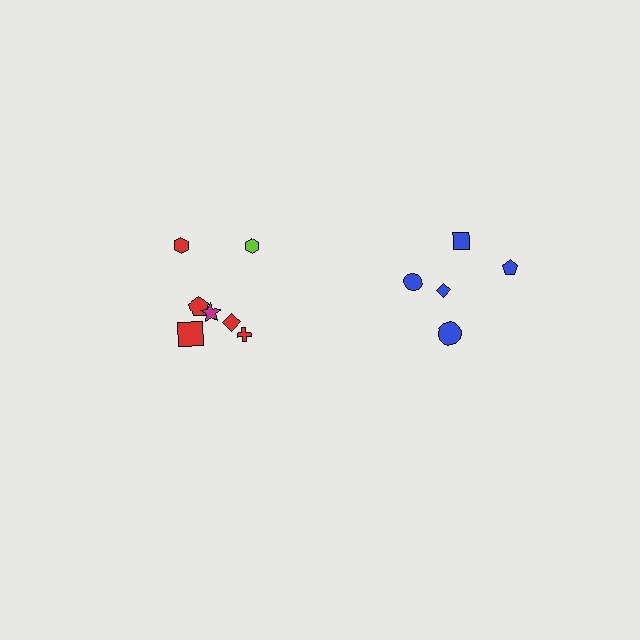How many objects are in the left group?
There are 7 objects.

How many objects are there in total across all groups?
There are 12 objects.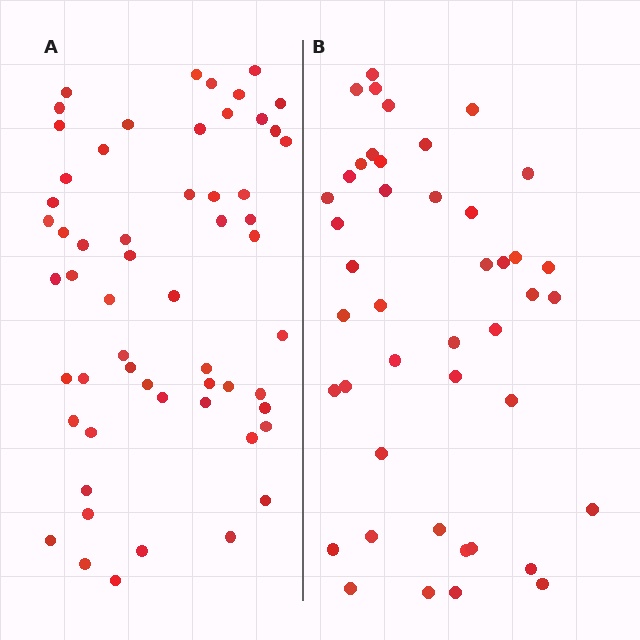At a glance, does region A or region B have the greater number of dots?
Region A (the left region) has more dots.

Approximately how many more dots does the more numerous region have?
Region A has approximately 15 more dots than region B.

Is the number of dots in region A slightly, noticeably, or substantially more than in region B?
Region A has noticeably more, but not dramatically so. The ratio is roughly 1.3 to 1.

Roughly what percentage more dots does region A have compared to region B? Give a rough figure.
About 30% more.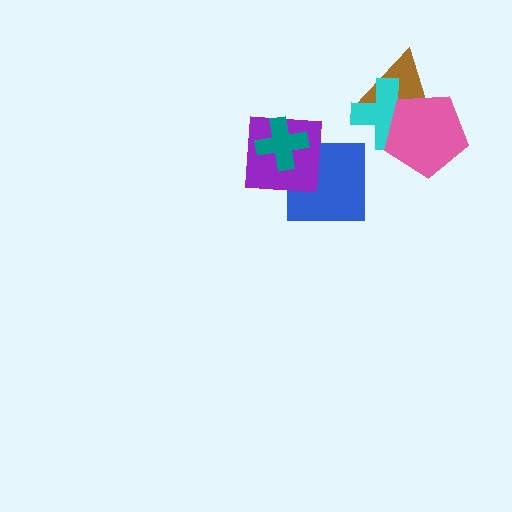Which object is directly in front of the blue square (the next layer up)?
The purple square is directly in front of the blue square.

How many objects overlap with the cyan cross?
2 objects overlap with the cyan cross.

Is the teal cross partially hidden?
No, no other shape covers it.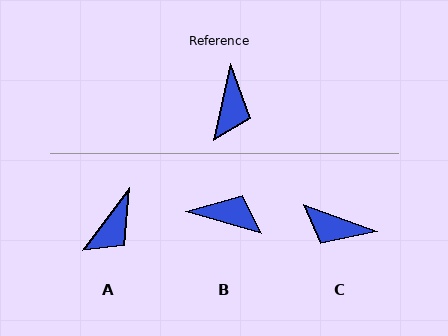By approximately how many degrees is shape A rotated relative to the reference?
Approximately 25 degrees clockwise.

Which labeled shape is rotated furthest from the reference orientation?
C, about 98 degrees away.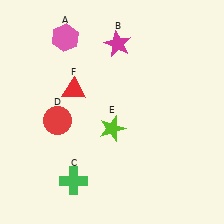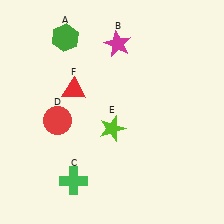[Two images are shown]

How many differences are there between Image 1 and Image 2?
There is 1 difference between the two images.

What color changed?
The hexagon (A) changed from pink in Image 1 to green in Image 2.